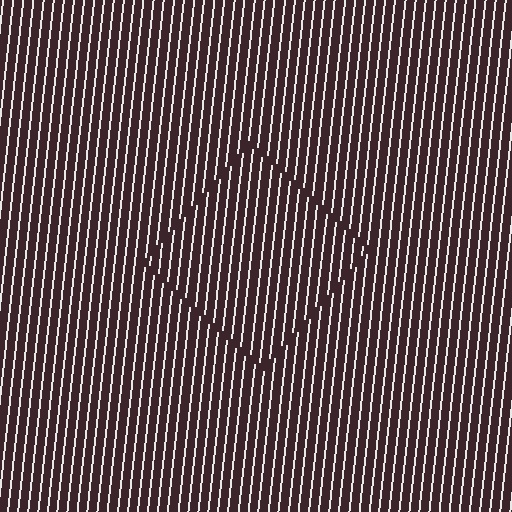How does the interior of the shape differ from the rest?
The interior of the shape contains the same grating, shifted by half a period — the contour is defined by the phase discontinuity where line-ends from the inner and outer gratings abut.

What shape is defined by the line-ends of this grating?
An illusory square. The interior of the shape contains the same grating, shifted by half a period — the contour is defined by the phase discontinuity where line-ends from the inner and outer gratings abut.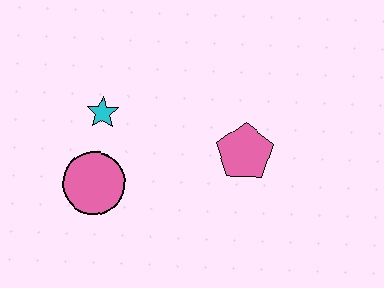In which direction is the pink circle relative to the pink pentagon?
The pink circle is to the left of the pink pentagon.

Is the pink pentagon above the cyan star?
No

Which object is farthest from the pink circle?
The pink pentagon is farthest from the pink circle.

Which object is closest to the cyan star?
The pink circle is closest to the cyan star.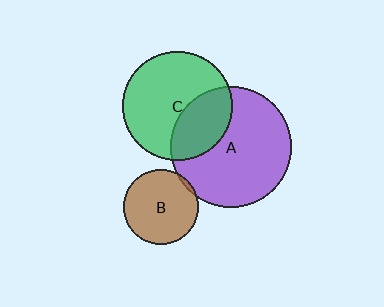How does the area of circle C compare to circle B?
Approximately 2.2 times.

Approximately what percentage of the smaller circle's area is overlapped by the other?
Approximately 5%.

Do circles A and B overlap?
Yes.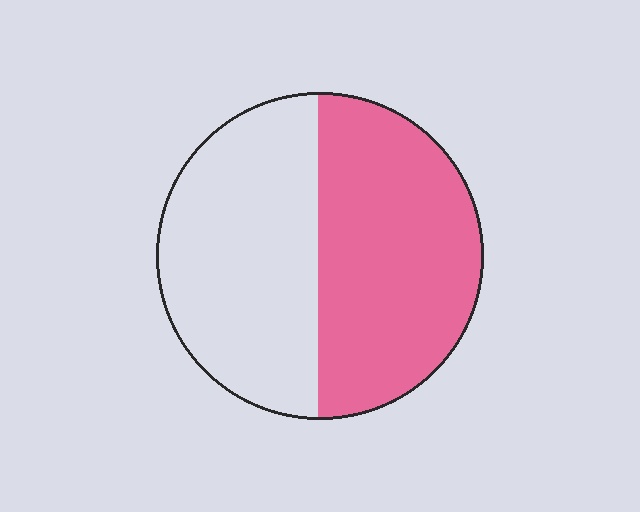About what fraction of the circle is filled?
About one half (1/2).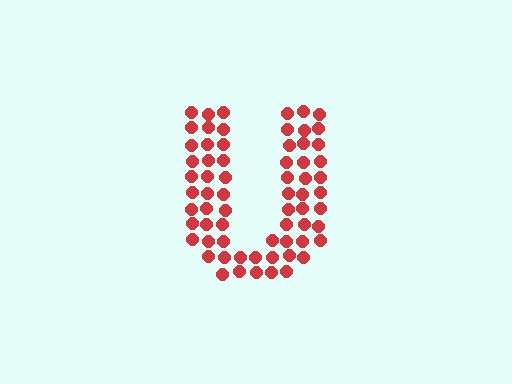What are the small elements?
The small elements are circles.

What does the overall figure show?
The overall figure shows the letter U.